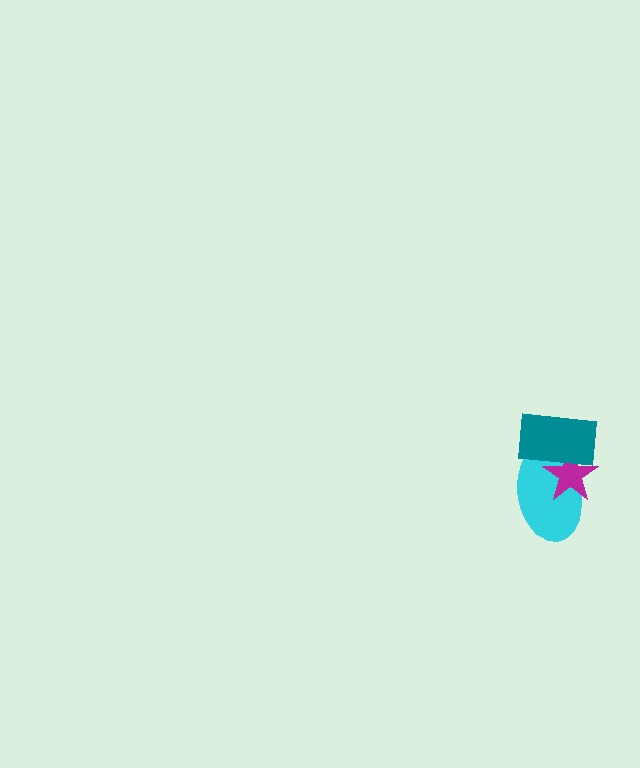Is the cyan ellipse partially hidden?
Yes, it is partially covered by another shape.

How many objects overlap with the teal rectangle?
2 objects overlap with the teal rectangle.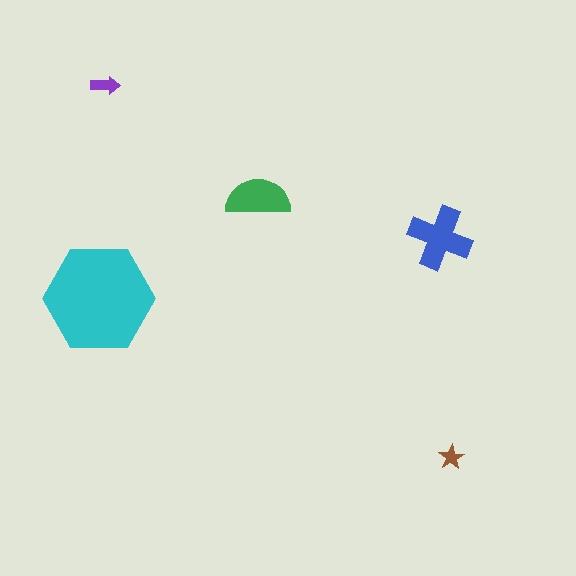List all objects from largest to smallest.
The cyan hexagon, the blue cross, the green semicircle, the purple arrow, the brown star.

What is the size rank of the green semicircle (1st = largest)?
3rd.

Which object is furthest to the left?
The cyan hexagon is leftmost.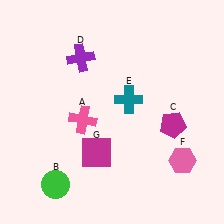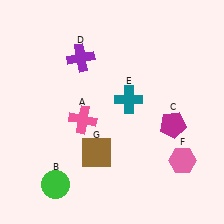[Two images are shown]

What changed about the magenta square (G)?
In Image 1, G is magenta. In Image 2, it changed to brown.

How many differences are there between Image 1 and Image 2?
There is 1 difference between the two images.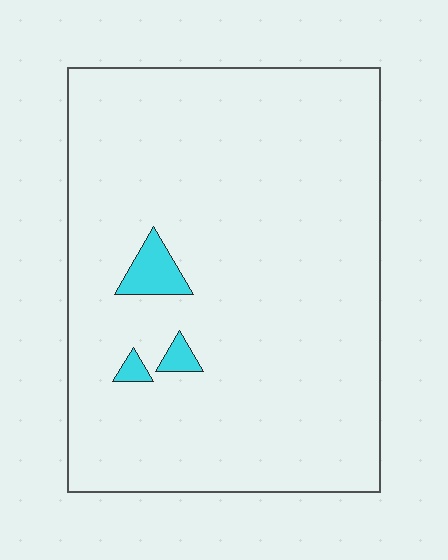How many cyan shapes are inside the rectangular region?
3.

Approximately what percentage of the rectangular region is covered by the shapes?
Approximately 5%.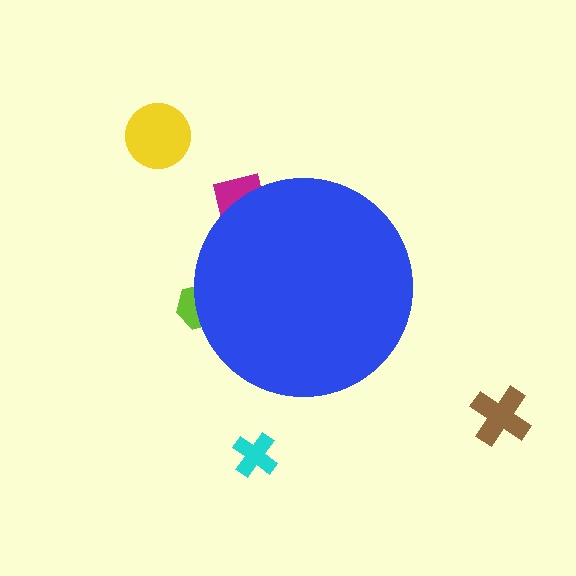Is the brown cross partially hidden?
No, the brown cross is fully visible.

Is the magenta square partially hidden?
Yes, the magenta square is partially hidden behind the blue circle.